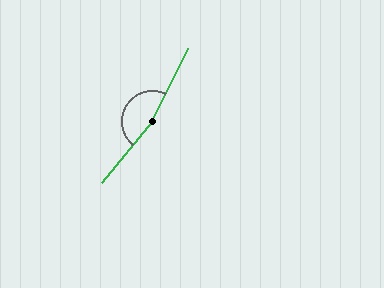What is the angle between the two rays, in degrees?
Approximately 167 degrees.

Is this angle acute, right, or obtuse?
It is obtuse.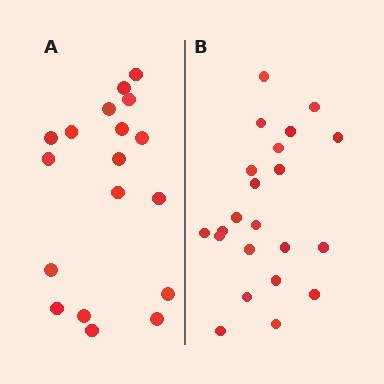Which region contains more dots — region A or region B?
Region B (the right region) has more dots.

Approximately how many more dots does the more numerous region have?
Region B has about 4 more dots than region A.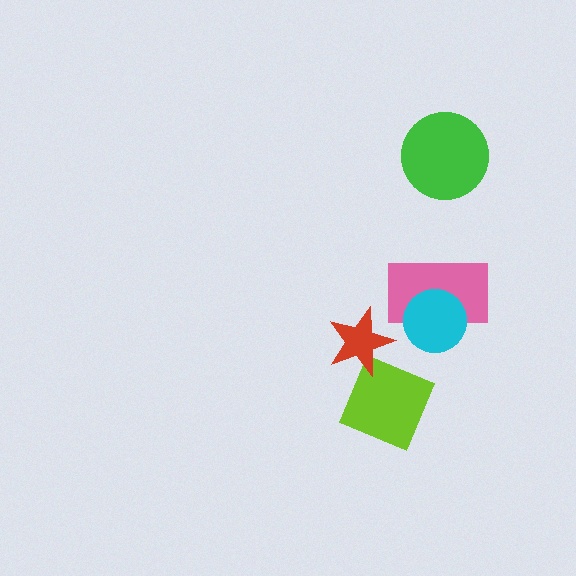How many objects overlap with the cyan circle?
1 object overlaps with the cyan circle.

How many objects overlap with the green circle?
0 objects overlap with the green circle.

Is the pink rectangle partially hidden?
Yes, it is partially covered by another shape.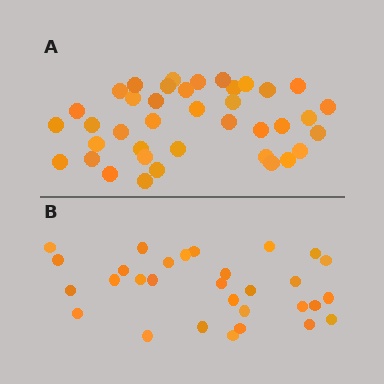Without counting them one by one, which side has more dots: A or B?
Region A (the top region) has more dots.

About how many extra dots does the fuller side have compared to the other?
Region A has roughly 8 or so more dots than region B.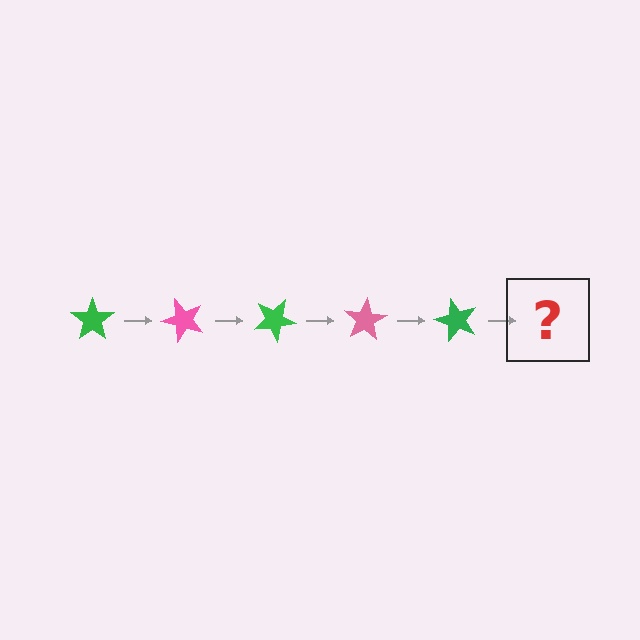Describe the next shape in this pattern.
It should be a pink star, rotated 250 degrees from the start.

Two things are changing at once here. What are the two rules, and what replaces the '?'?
The two rules are that it rotates 50 degrees each step and the color cycles through green and pink. The '?' should be a pink star, rotated 250 degrees from the start.